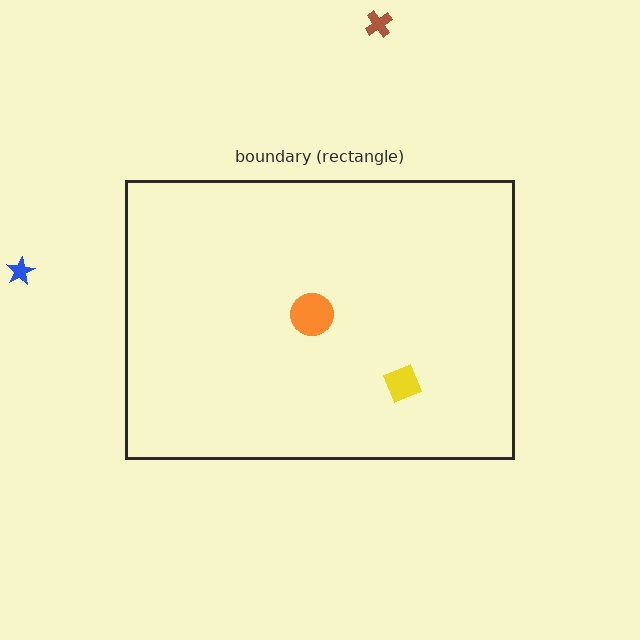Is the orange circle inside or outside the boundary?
Inside.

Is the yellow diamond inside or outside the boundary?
Inside.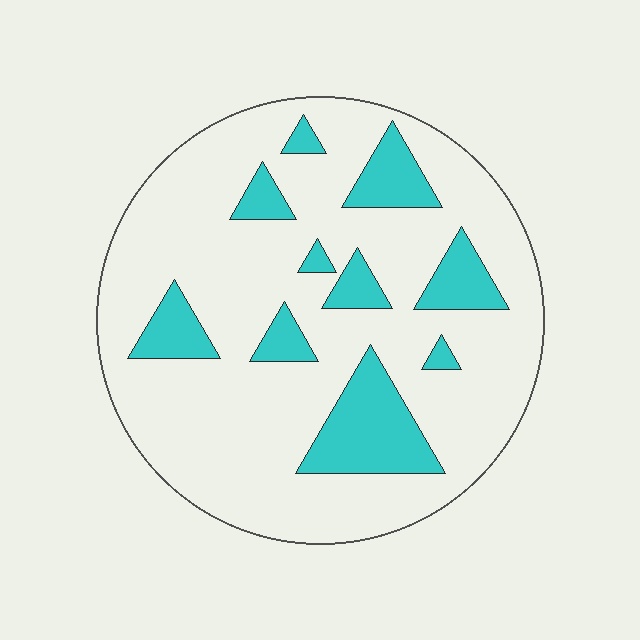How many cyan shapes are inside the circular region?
10.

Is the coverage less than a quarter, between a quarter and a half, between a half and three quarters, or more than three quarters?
Less than a quarter.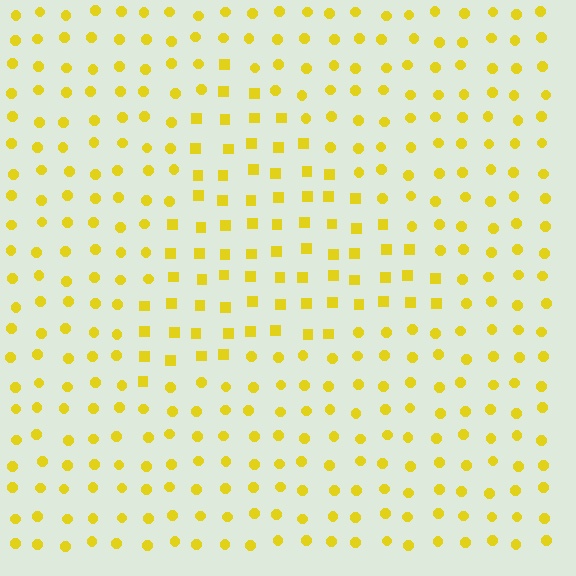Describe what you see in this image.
The image is filled with small yellow elements arranged in a uniform grid. A triangle-shaped region contains squares, while the surrounding area contains circles. The boundary is defined purely by the change in element shape.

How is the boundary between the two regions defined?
The boundary is defined by a change in element shape: squares inside vs. circles outside. All elements share the same color and spacing.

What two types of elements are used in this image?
The image uses squares inside the triangle region and circles outside it.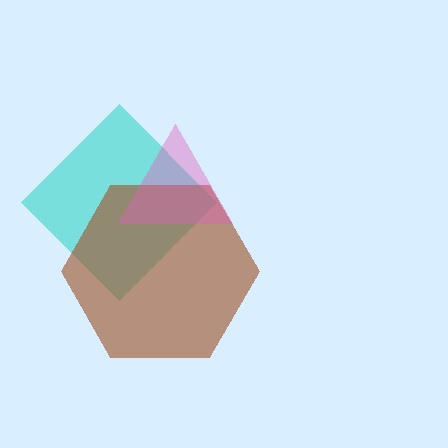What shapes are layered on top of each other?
The layered shapes are: a cyan diamond, a brown hexagon, a pink triangle.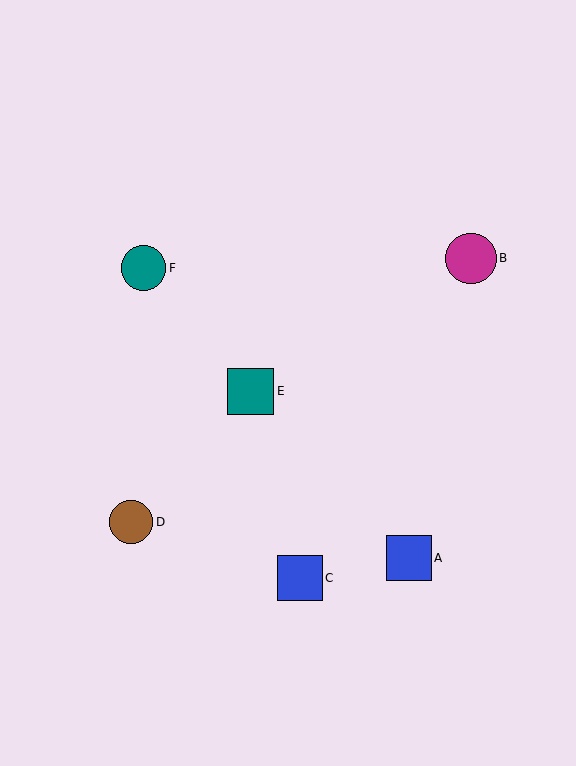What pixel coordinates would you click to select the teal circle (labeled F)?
Click at (144, 268) to select the teal circle F.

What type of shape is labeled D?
Shape D is a brown circle.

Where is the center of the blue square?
The center of the blue square is at (300, 578).